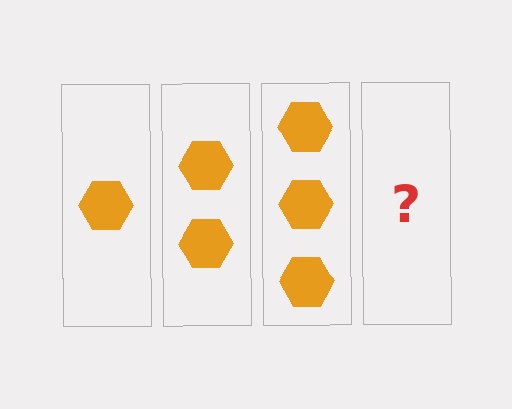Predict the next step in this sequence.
The next step is 4 hexagons.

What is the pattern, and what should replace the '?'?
The pattern is that each step adds one more hexagon. The '?' should be 4 hexagons.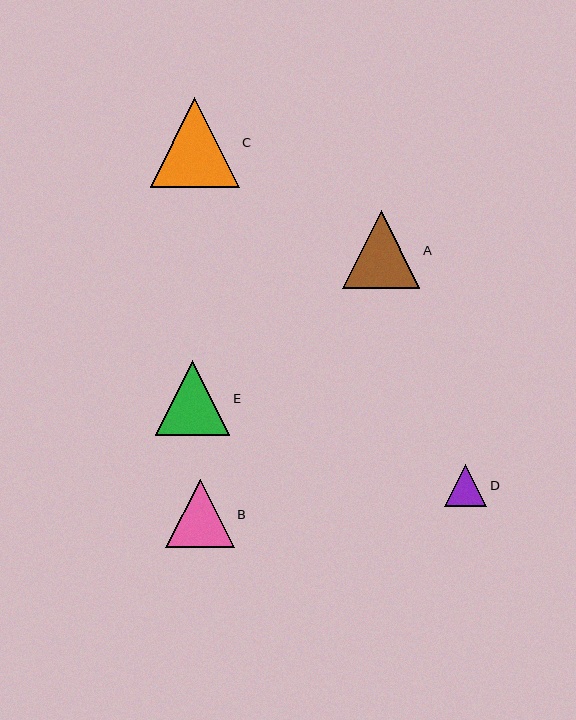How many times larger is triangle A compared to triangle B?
Triangle A is approximately 1.1 times the size of triangle B.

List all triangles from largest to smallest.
From largest to smallest: C, A, E, B, D.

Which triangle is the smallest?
Triangle D is the smallest with a size of approximately 42 pixels.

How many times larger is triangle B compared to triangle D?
Triangle B is approximately 1.6 times the size of triangle D.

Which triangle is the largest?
Triangle C is the largest with a size of approximately 89 pixels.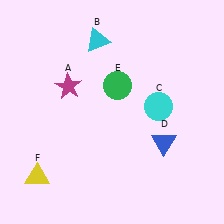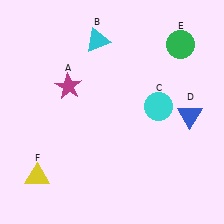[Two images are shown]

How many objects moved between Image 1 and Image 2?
2 objects moved between the two images.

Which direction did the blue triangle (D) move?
The blue triangle (D) moved up.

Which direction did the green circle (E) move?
The green circle (E) moved right.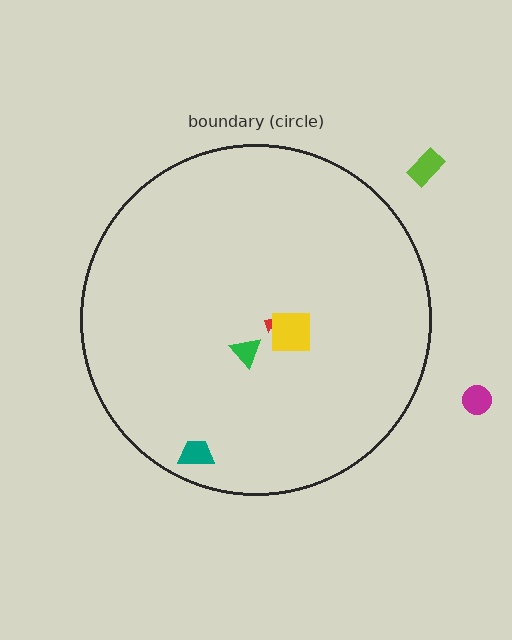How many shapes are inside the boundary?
4 inside, 2 outside.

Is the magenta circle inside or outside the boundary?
Outside.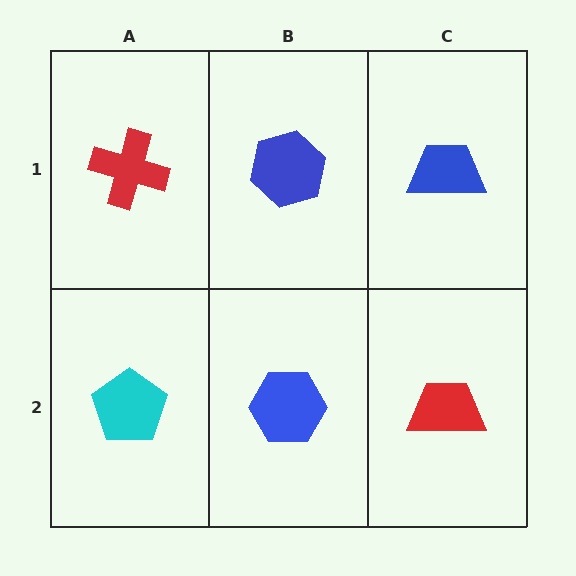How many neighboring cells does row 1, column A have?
2.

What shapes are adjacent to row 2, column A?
A red cross (row 1, column A), a blue hexagon (row 2, column B).